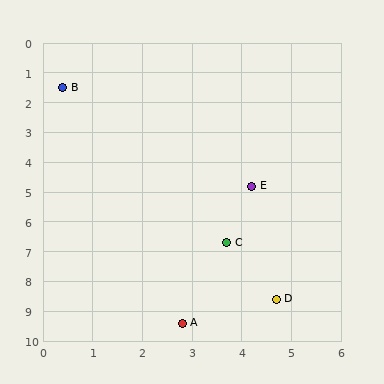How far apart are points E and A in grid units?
Points E and A are about 4.8 grid units apart.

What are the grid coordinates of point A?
Point A is at approximately (2.8, 9.4).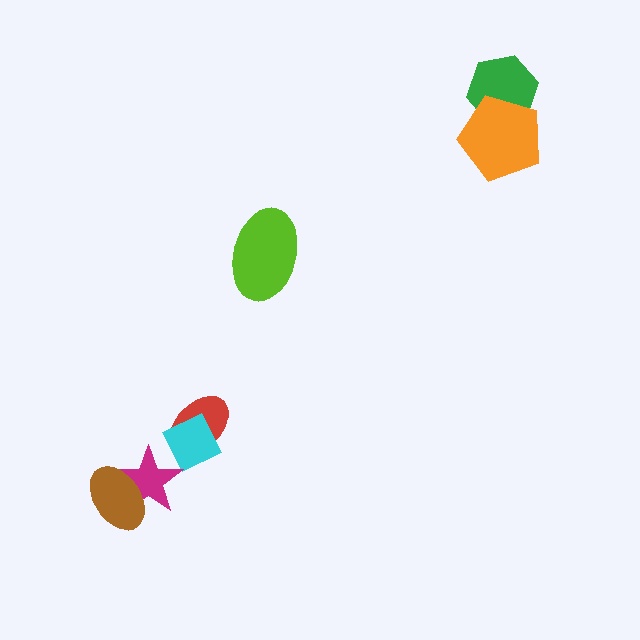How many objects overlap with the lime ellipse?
0 objects overlap with the lime ellipse.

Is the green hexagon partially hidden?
Yes, it is partially covered by another shape.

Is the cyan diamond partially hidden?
Yes, it is partially covered by another shape.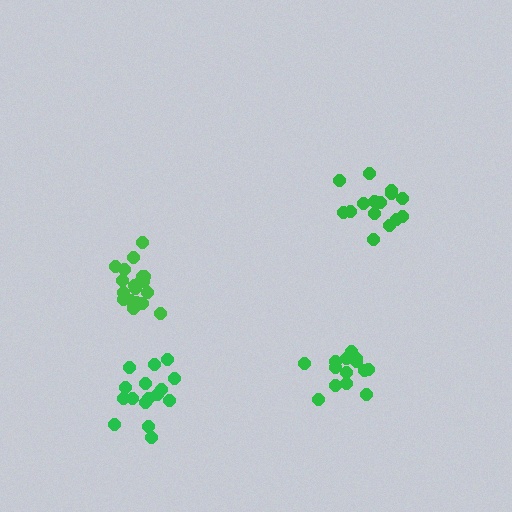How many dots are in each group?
Group 1: 15 dots, Group 2: 14 dots, Group 3: 16 dots, Group 4: 20 dots (65 total).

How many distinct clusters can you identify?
There are 4 distinct clusters.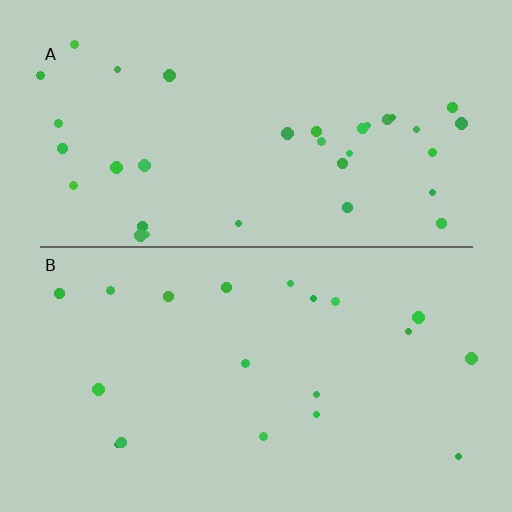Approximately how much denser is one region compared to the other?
Approximately 1.8× — region A over region B.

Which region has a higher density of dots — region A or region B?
A (the top).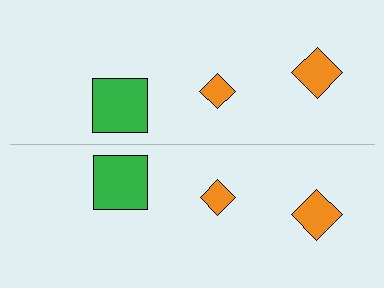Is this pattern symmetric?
Yes, this pattern has bilateral (reflection) symmetry.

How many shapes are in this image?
There are 6 shapes in this image.